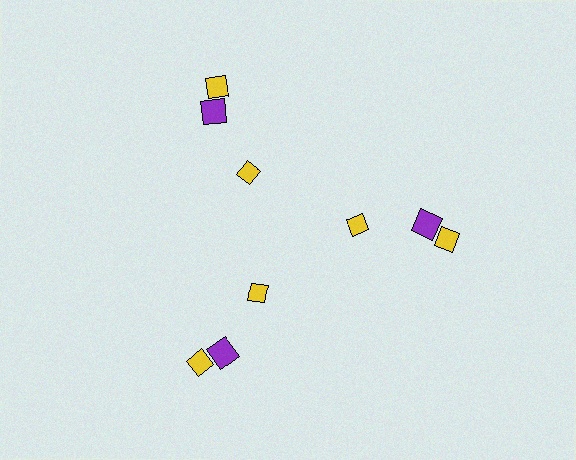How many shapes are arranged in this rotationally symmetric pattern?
There are 9 shapes, arranged in 3 groups of 3.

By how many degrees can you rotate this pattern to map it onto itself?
The pattern maps onto itself every 120 degrees of rotation.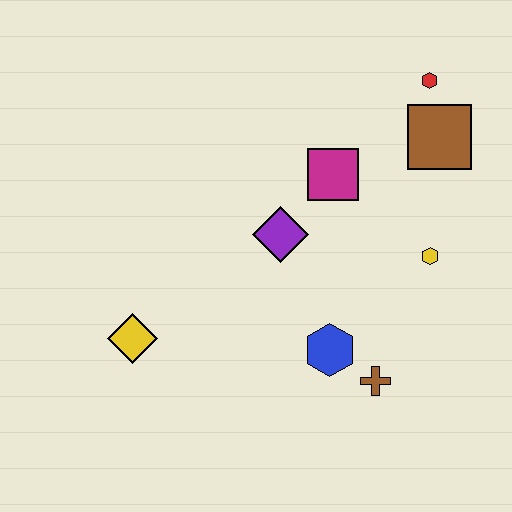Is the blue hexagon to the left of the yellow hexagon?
Yes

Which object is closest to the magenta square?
The purple diamond is closest to the magenta square.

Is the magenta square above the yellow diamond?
Yes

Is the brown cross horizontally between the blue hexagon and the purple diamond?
No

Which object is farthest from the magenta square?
The yellow diamond is farthest from the magenta square.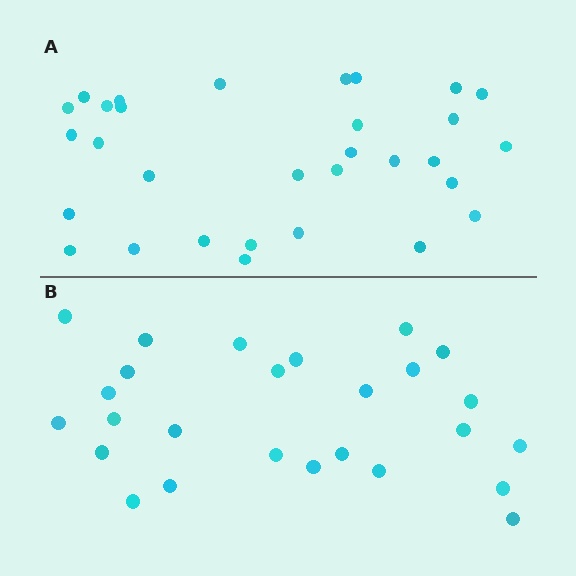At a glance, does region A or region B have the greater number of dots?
Region A (the top region) has more dots.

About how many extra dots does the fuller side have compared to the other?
Region A has about 5 more dots than region B.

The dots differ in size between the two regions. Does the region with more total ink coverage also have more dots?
No. Region B has more total ink coverage because its dots are larger, but region A actually contains more individual dots. Total area can be misleading — the number of items is what matters here.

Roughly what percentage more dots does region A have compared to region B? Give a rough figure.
About 20% more.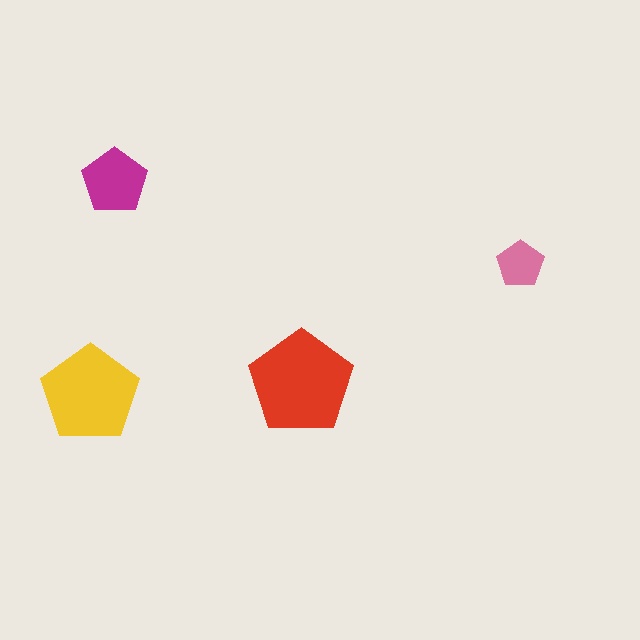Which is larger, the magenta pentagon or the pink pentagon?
The magenta one.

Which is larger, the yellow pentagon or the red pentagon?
The red one.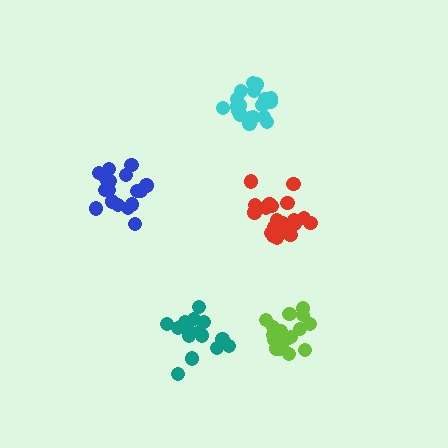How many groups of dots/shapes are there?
There are 5 groups.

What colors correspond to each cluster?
The clusters are colored: blue, cyan, teal, red, lime.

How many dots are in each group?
Group 1: 17 dots, Group 2: 19 dots, Group 3: 15 dots, Group 4: 21 dots, Group 5: 19 dots (91 total).